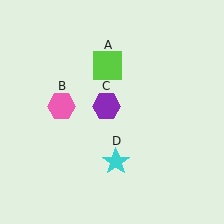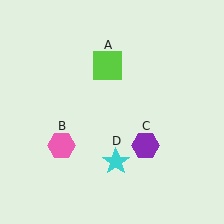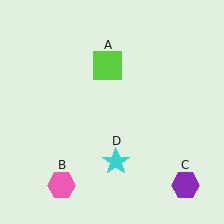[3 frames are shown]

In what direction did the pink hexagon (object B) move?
The pink hexagon (object B) moved down.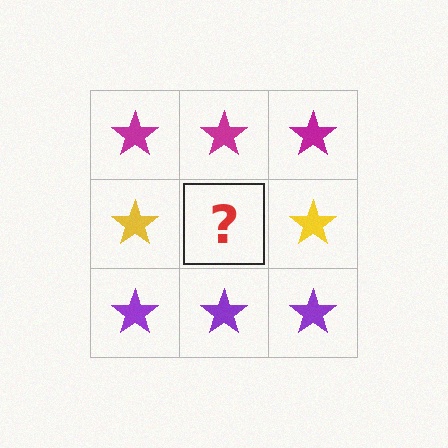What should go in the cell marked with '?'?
The missing cell should contain a yellow star.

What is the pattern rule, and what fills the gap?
The rule is that each row has a consistent color. The gap should be filled with a yellow star.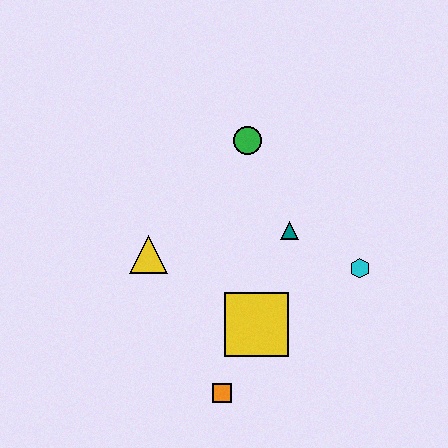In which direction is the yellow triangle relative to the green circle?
The yellow triangle is below the green circle.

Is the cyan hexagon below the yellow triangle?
Yes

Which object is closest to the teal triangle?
The cyan hexagon is closest to the teal triangle.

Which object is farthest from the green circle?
The orange square is farthest from the green circle.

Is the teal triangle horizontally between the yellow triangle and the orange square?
No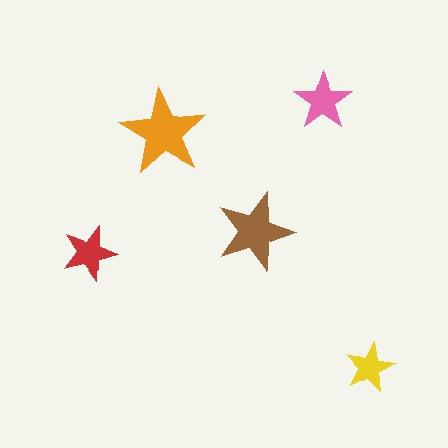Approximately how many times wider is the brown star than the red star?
About 1.5 times wider.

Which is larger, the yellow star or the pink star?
The pink one.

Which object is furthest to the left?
The red star is leftmost.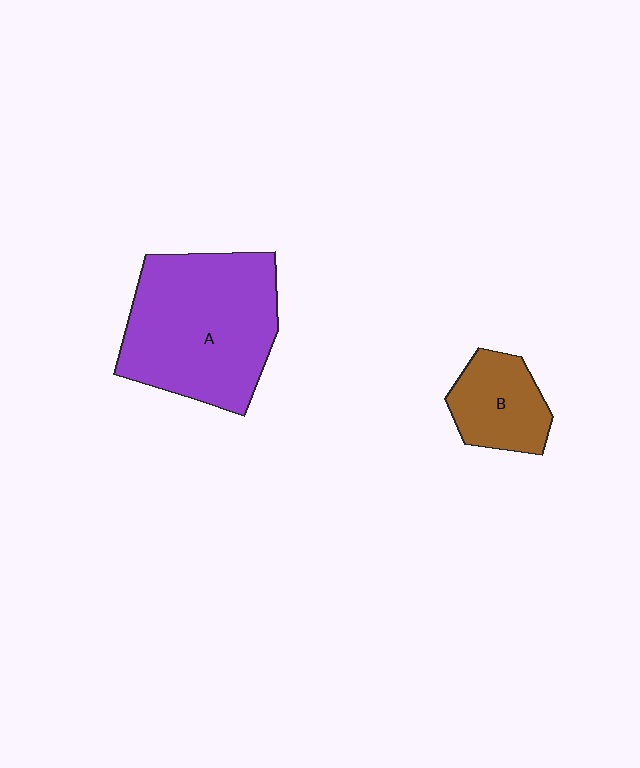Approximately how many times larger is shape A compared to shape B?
Approximately 2.5 times.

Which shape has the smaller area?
Shape B (brown).